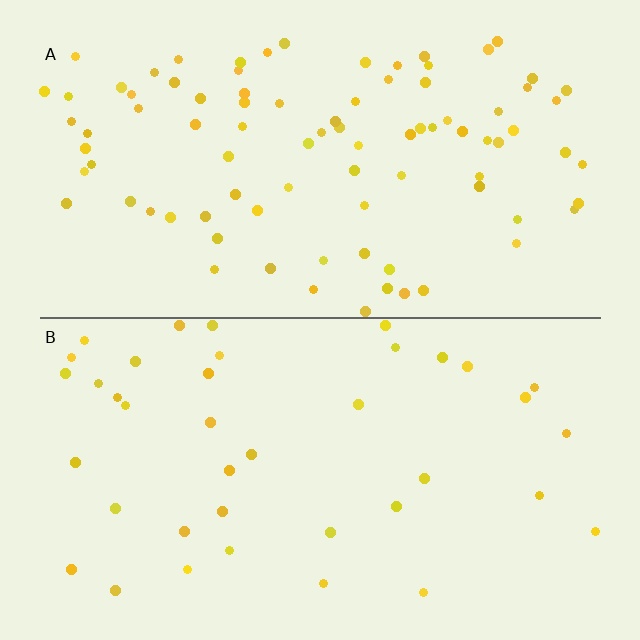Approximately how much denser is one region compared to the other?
Approximately 2.3× — region A over region B.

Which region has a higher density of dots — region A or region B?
A (the top).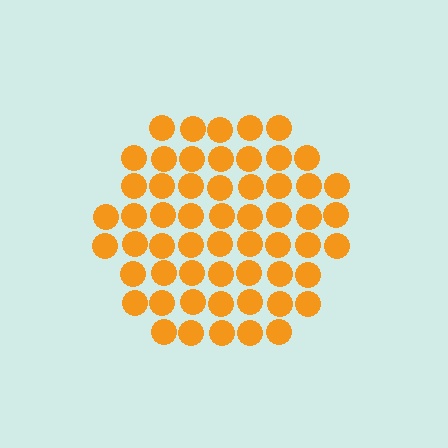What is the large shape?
The large shape is a hexagon.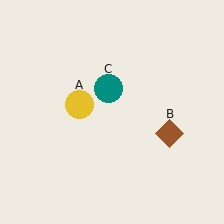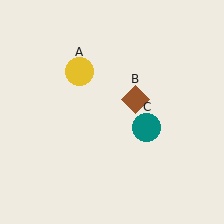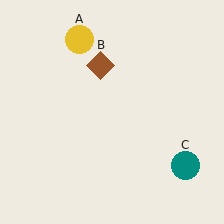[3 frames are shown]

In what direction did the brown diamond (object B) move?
The brown diamond (object B) moved up and to the left.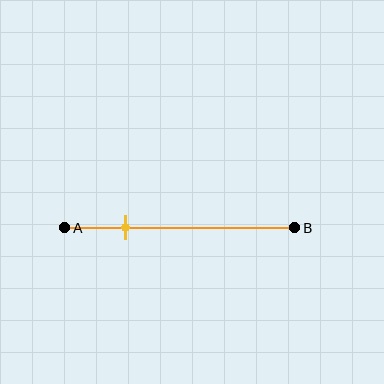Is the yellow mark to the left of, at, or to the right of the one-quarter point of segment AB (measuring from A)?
The yellow mark is approximately at the one-quarter point of segment AB.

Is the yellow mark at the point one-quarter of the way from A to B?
Yes, the mark is approximately at the one-quarter point.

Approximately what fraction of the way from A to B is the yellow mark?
The yellow mark is approximately 25% of the way from A to B.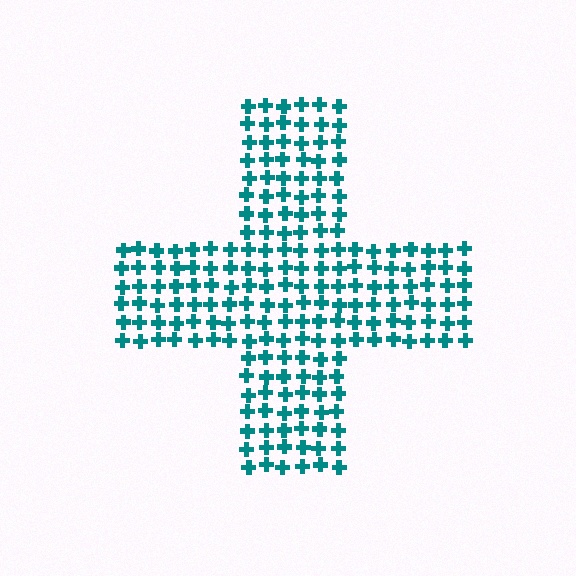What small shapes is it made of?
It is made of small crosses.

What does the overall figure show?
The overall figure shows a cross.